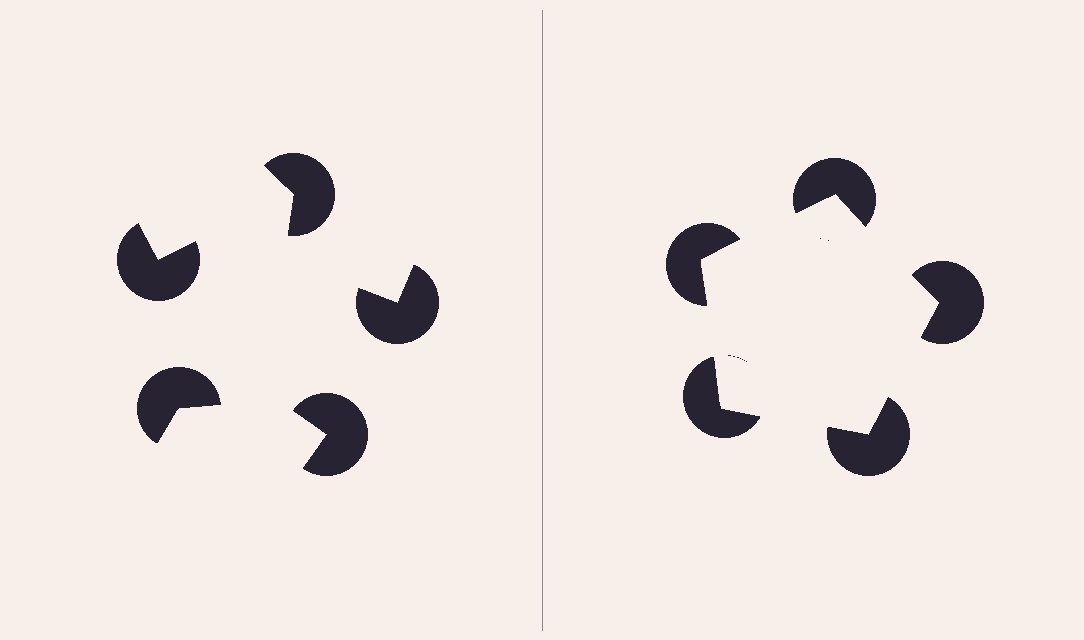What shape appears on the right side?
An illusory pentagon.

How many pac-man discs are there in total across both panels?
10 — 5 on each side.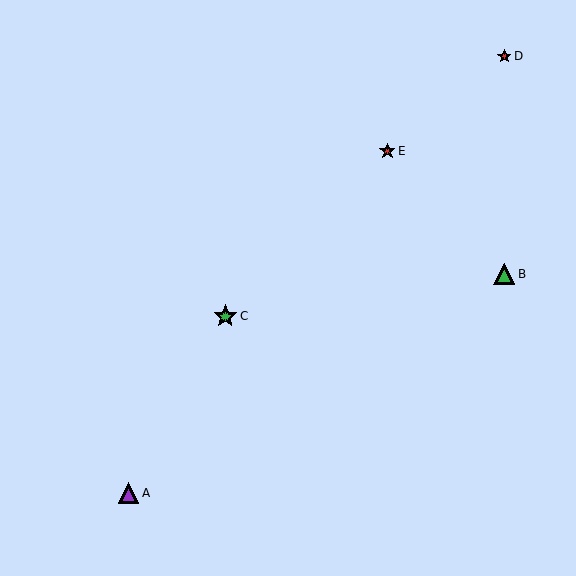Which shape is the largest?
The green star (labeled C) is the largest.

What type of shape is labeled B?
Shape B is a green triangle.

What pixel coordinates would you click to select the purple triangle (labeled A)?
Click at (129, 493) to select the purple triangle A.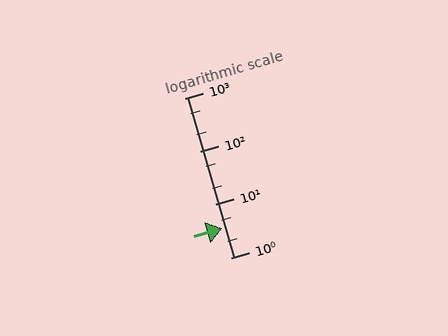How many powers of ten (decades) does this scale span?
The scale spans 3 decades, from 1 to 1000.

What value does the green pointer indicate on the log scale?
The pointer indicates approximately 3.6.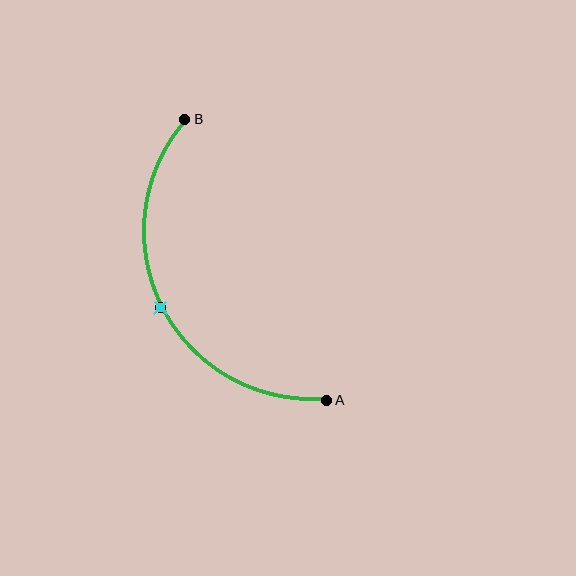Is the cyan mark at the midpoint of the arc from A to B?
Yes. The cyan mark lies on the arc at equal arc-length from both A and B — it is the arc midpoint.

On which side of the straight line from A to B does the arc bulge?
The arc bulges to the left of the straight line connecting A and B.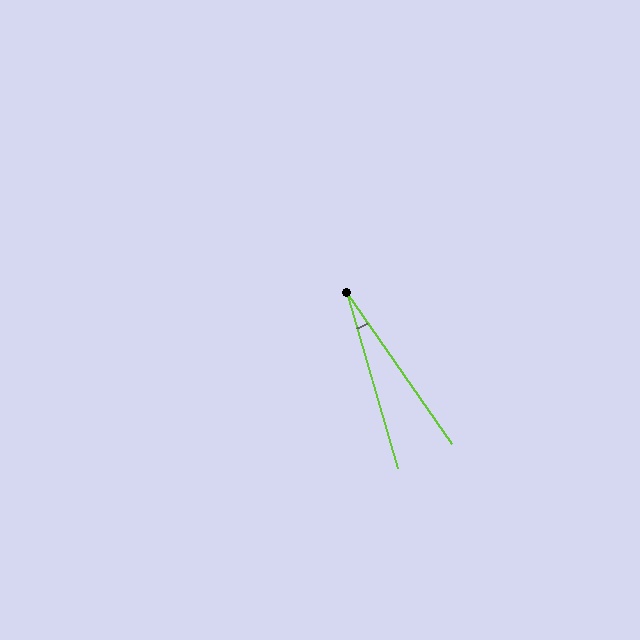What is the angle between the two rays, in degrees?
Approximately 19 degrees.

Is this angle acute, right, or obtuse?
It is acute.